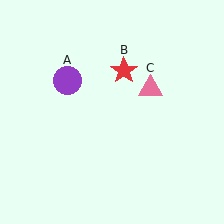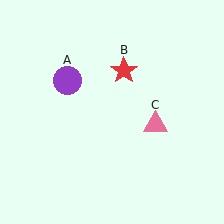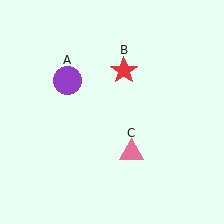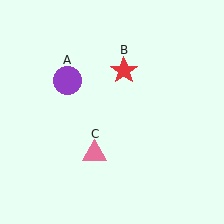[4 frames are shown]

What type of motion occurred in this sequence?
The pink triangle (object C) rotated clockwise around the center of the scene.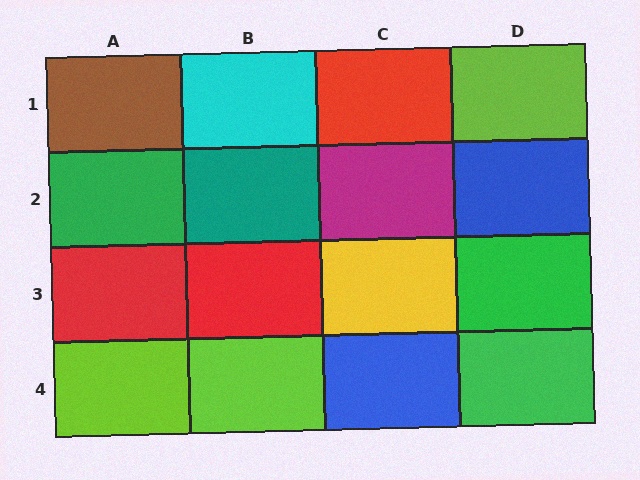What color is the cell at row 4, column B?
Lime.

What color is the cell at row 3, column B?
Red.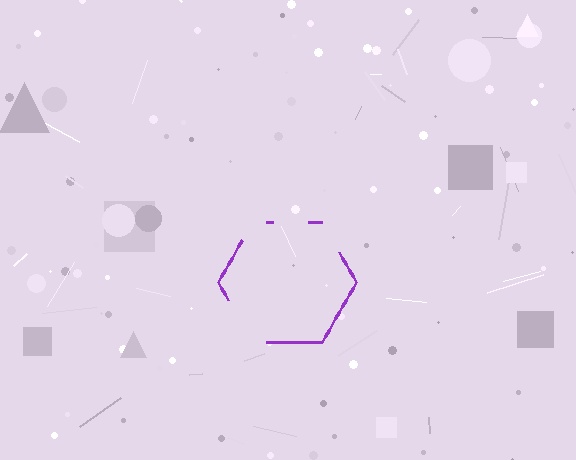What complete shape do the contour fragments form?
The contour fragments form a hexagon.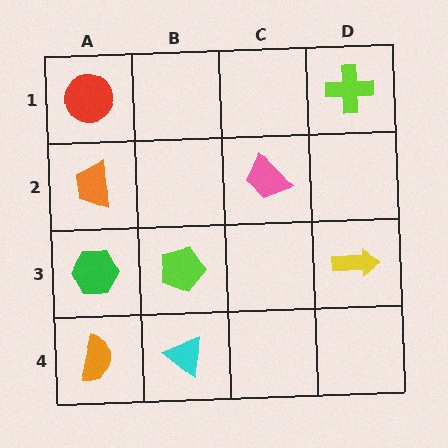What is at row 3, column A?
A green hexagon.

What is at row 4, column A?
An orange semicircle.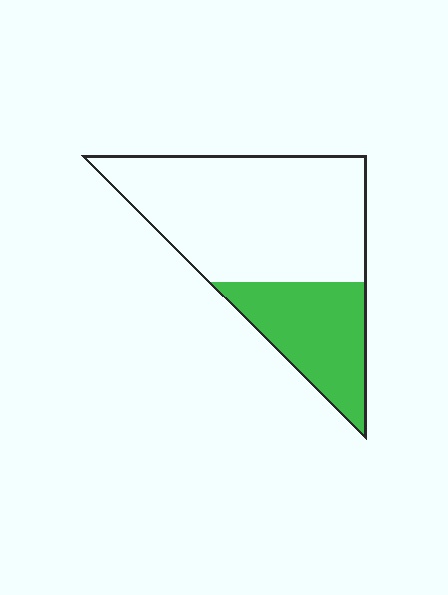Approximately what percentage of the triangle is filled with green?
Approximately 30%.